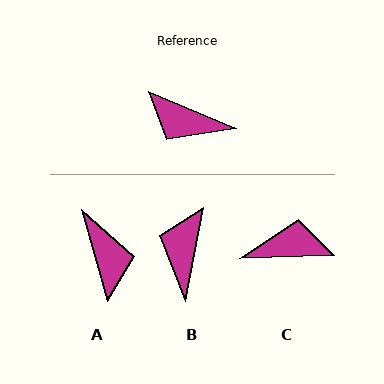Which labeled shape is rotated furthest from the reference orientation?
C, about 155 degrees away.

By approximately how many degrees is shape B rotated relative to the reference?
Approximately 78 degrees clockwise.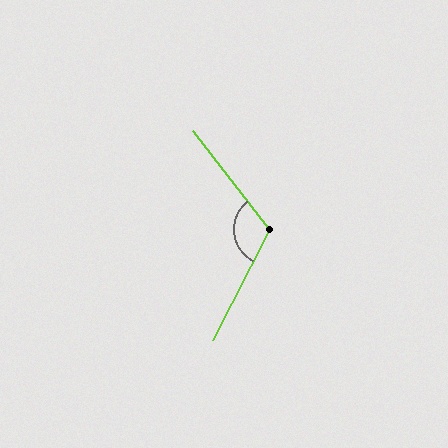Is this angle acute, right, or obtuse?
It is obtuse.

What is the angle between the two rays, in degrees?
Approximately 115 degrees.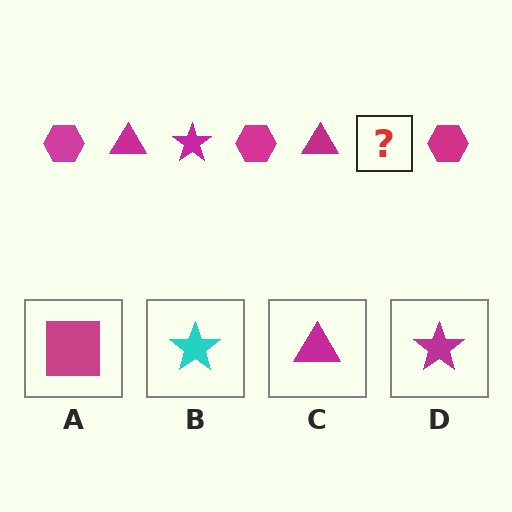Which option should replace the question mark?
Option D.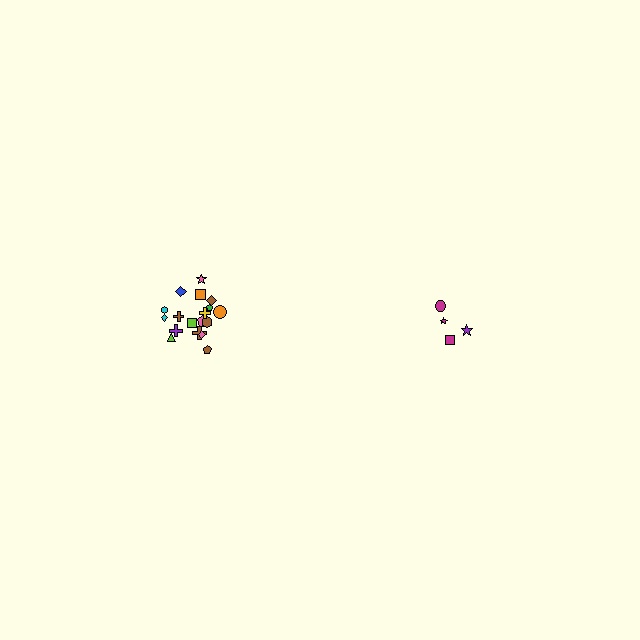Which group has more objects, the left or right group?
The left group.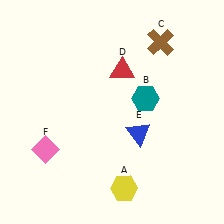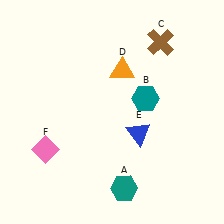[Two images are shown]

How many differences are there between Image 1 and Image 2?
There are 2 differences between the two images.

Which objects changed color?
A changed from yellow to teal. D changed from red to orange.